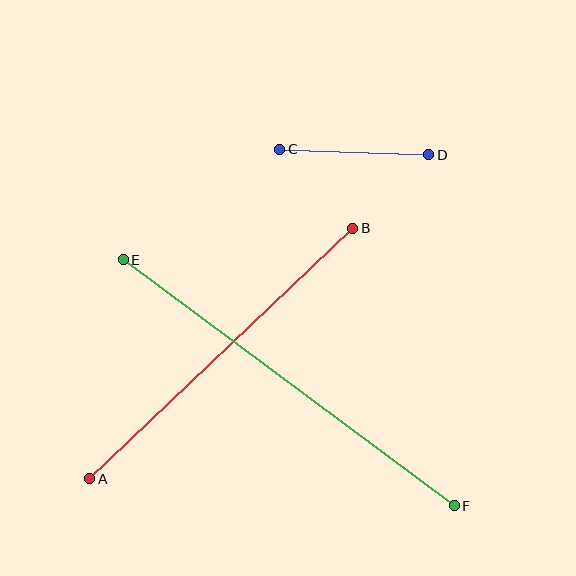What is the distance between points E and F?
The distance is approximately 413 pixels.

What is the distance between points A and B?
The distance is approximately 364 pixels.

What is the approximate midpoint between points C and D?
The midpoint is at approximately (354, 152) pixels.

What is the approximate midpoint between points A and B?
The midpoint is at approximately (221, 354) pixels.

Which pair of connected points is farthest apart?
Points E and F are farthest apart.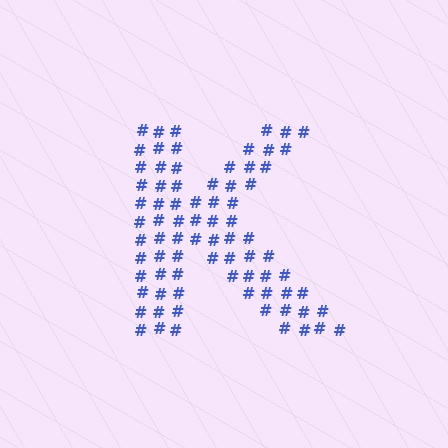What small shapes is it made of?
It is made of small hash symbols.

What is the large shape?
The large shape is the letter K.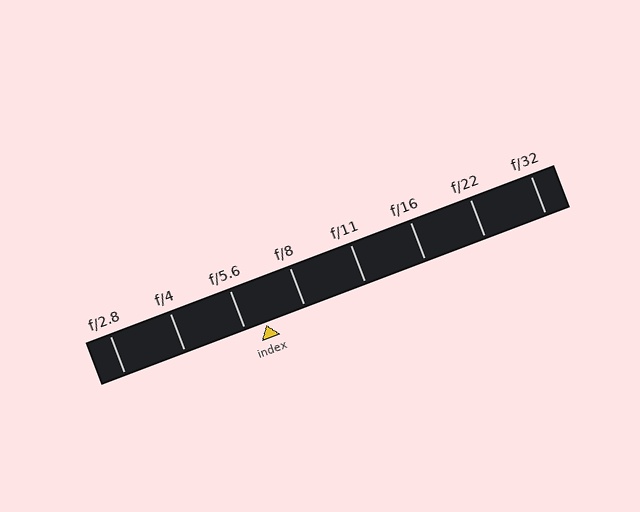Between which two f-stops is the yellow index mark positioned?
The index mark is between f/5.6 and f/8.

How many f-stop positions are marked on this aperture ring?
There are 8 f-stop positions marked.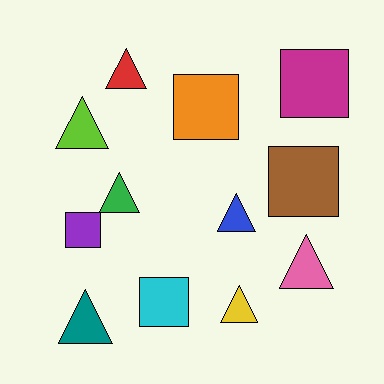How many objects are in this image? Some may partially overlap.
There are 12 objects.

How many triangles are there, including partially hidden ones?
There are 7 triangles.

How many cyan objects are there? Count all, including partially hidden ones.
There is 1 cyan object.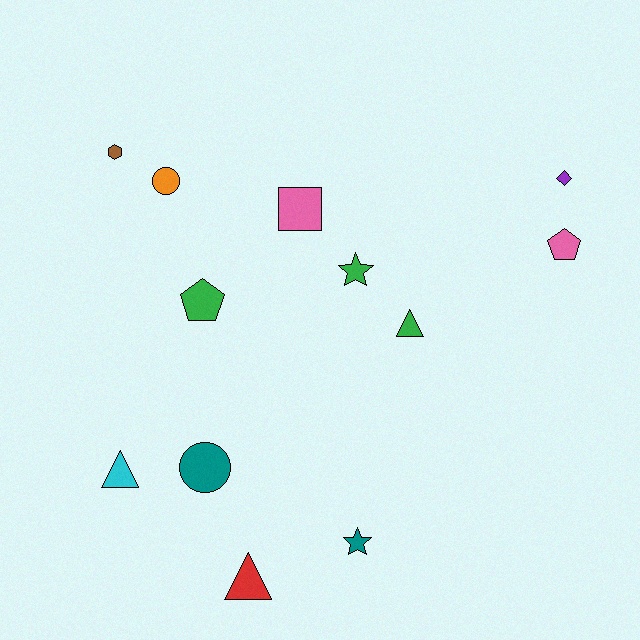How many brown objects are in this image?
There is 1 brown object.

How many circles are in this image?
There are 2 circles.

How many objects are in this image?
There are 12 objects.